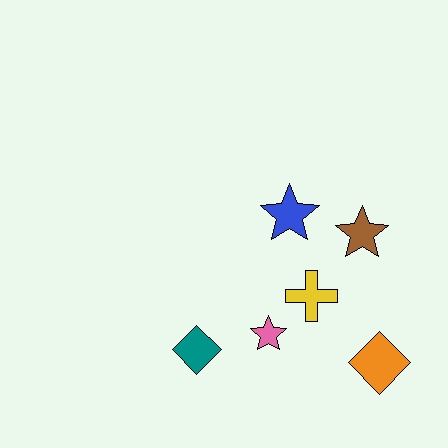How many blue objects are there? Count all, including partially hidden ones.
There is 1 blue object.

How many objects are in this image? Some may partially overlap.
There are 6 objects.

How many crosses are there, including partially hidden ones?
There is 1 cross.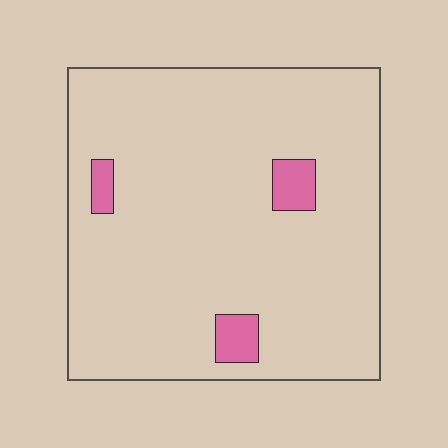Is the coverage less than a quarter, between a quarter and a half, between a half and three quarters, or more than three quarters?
Less than a quarter.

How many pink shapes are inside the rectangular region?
3.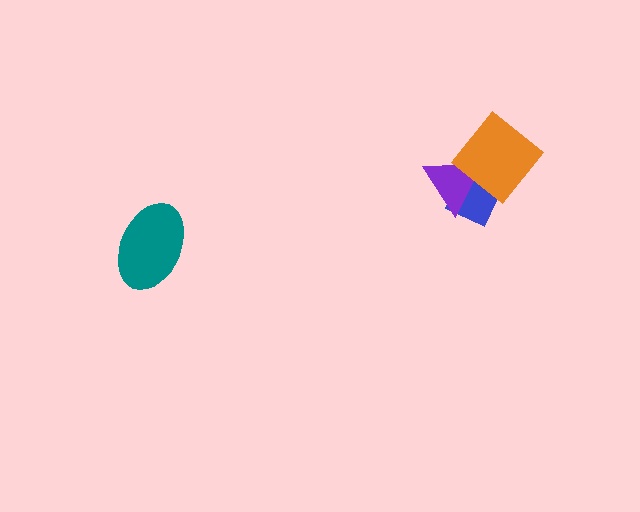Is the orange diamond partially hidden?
No, no other shape covers it.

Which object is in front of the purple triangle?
The orange diamond is in front of the purple triangle.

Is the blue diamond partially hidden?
Yes, it is partially covered by another shape.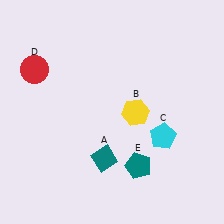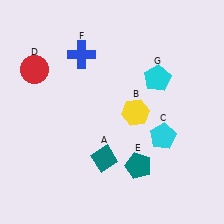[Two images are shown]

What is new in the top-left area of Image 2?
A blue cross (F) was added in the top-left area of Image 2.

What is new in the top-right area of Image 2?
A cyan pentagon (G) was added in the top-right area of Image 2.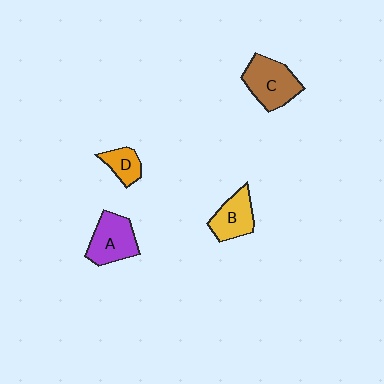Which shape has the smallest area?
Shape D (orange).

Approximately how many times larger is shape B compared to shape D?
Approximately 1.5 times.